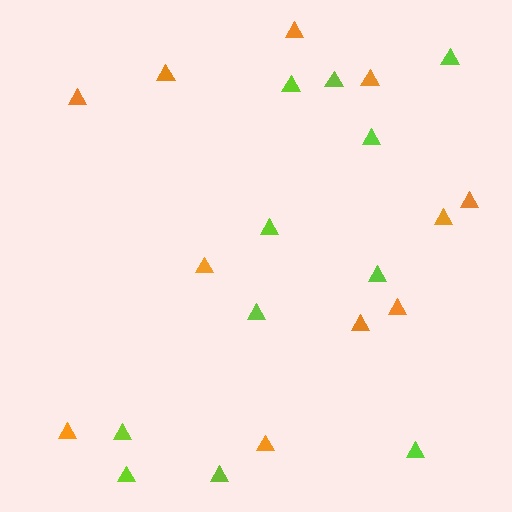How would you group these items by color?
There are 2 groups: one group of lime triangles (11) and one group of orange triangles (11).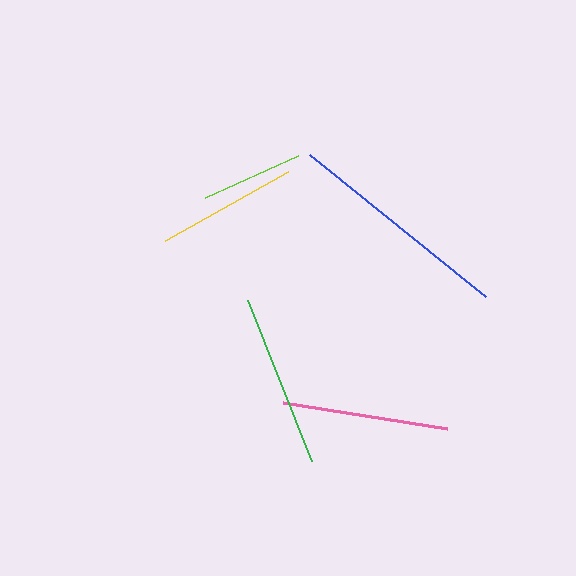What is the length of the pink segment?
The pink segment is approximately 166 pixels long.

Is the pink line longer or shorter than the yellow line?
The pink line is longer than the yellow line.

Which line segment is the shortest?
The lime line is the shortest at approximately 101 pixels.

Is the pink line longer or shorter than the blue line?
The blue line is longer than the pink line.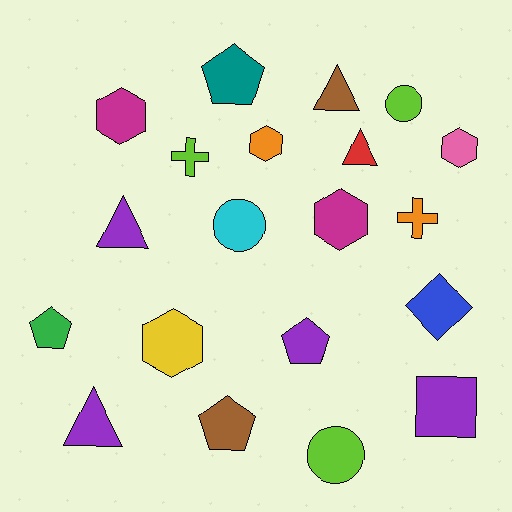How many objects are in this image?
There are 20 objects.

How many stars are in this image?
There are no stars.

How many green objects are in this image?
There is 1 green object.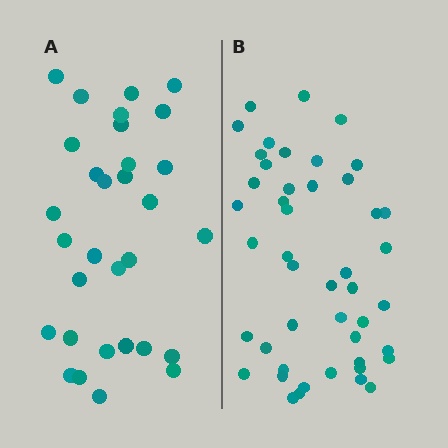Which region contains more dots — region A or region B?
Region B (the right region) has more dots.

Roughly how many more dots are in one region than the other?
Region B has approximately 15 more dots than region A.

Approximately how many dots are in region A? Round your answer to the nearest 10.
About 30 dots. (The exact count is 31, which rounds to 30.)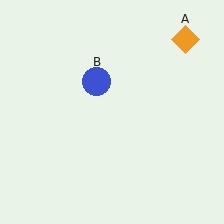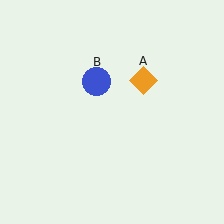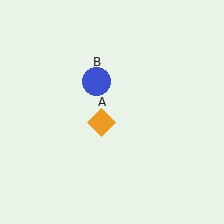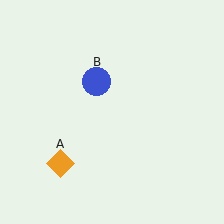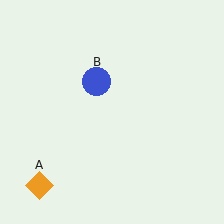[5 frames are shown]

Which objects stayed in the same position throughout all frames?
Blue circle (object B) remained stationary.